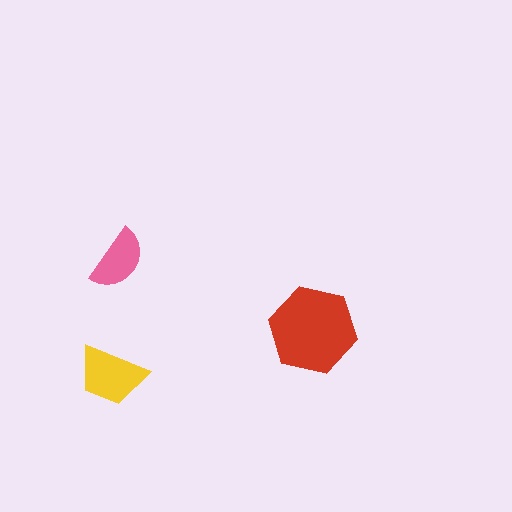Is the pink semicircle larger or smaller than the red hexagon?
Smaller.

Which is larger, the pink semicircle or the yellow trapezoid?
The yellow trapezoid.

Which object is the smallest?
The pink semicircle.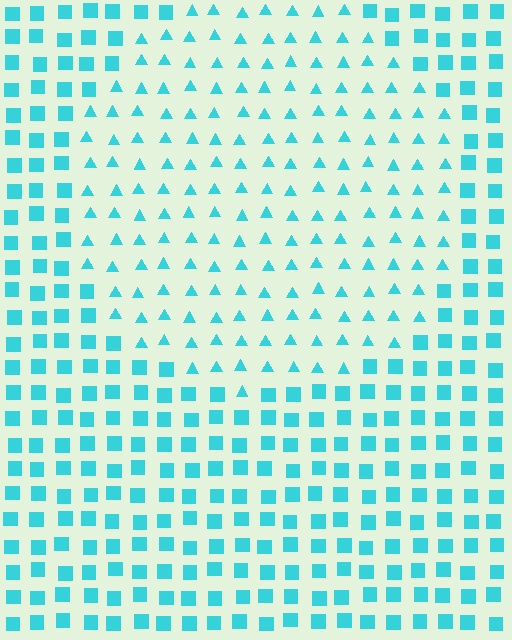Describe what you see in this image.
The image is filled with small cyan elements arranged in a uniform grid. A circle-shaped region contains triangles, while the surrounding area contains squares. The boundary is defined purely by the change in element shape.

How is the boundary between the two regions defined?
The boundary is defined by a change in element shape: triangles inside vs. squares outside. All elements share the same color and spacing.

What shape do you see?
I see a circle.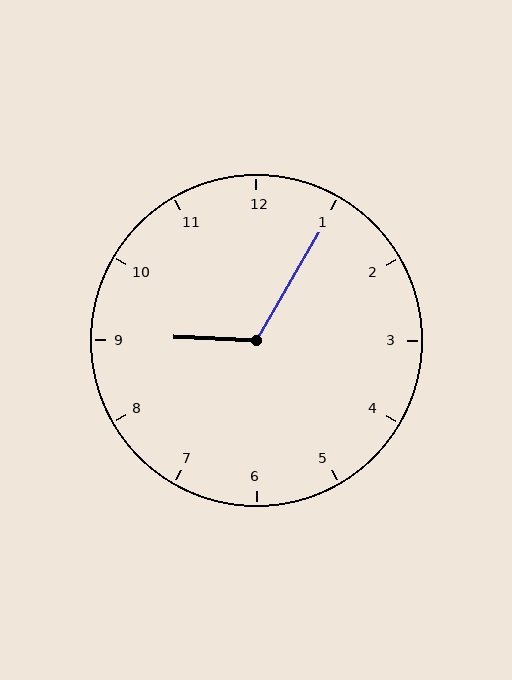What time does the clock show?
9:05.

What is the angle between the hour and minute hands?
Approximately 118 degrees.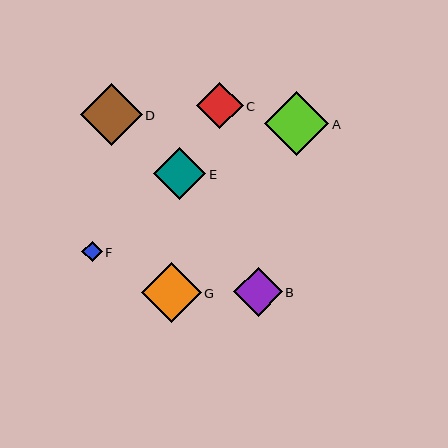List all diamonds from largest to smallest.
From largest to smallest: A, D, G, E, B, C, F.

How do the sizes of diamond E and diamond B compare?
Diamond E and diamond B are approximately the same size.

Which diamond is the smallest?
Diamond F is the smallest with a size of approximately 21 pixels.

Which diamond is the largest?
Diamond A is the largest with a size of approximately 64 pixels.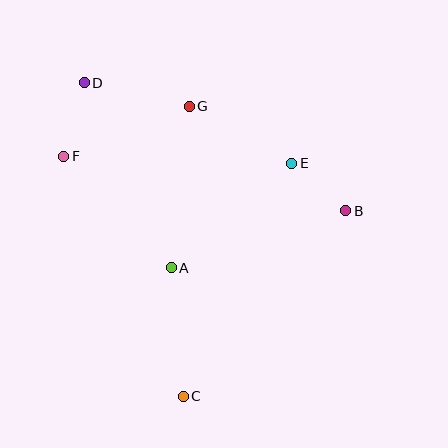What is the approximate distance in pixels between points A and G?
The distance between A and G is approximately 162 pixels.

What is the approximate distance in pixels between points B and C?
The distance between B and C is approximately 247 pixels.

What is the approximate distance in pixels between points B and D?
The distance between B and D is approximately 291 pixels.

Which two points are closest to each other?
Points B and E are closest to each other.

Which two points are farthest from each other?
Points C and D are farthest from each other.